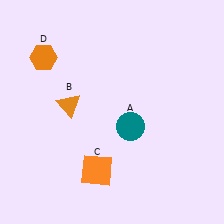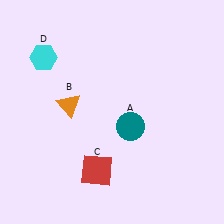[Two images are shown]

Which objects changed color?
C changed from orange to red. D changed from orange to cyan.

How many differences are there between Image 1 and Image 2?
There are 2 differences between the two images.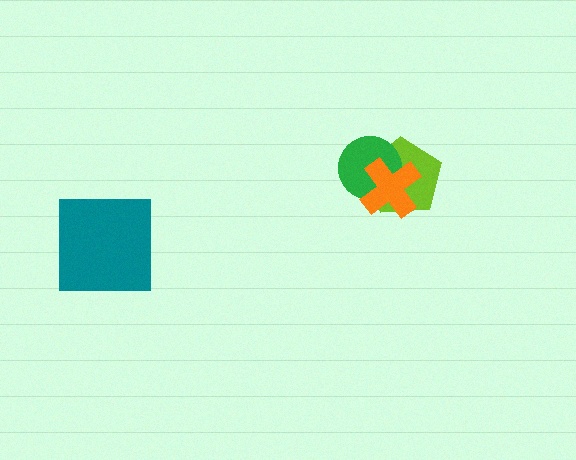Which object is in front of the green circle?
The orange cross is in front of the green circle.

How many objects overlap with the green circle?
2 objects overlap with the green circle.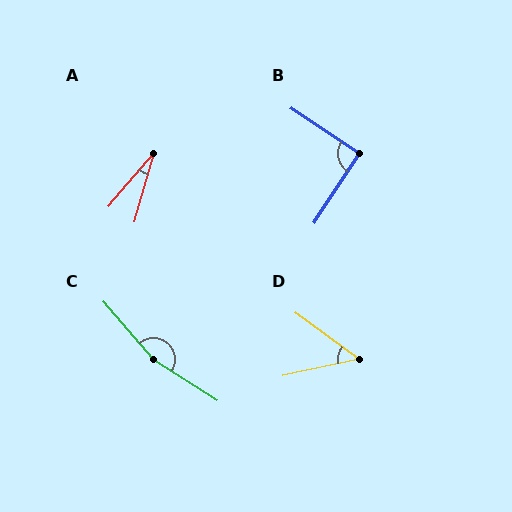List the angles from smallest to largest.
A (24°), D (49°), B (91°), C (163°).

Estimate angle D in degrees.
Approximately 49 degrees.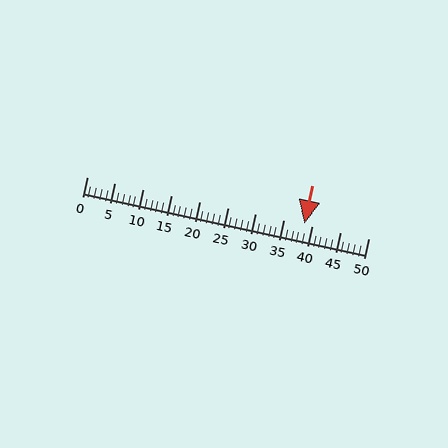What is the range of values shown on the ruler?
The ruler shows values from 0 to 50.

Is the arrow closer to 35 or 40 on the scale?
The arrow is closer to 40.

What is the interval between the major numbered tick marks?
The major tick marks are spaced 5 units apart.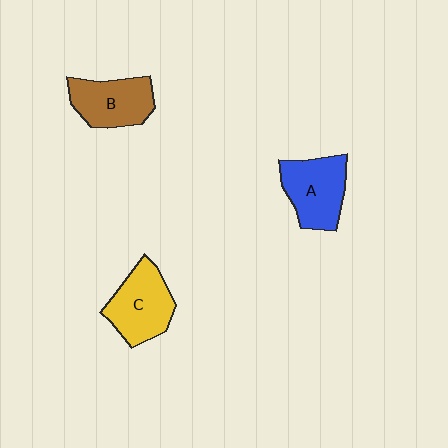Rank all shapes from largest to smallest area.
From largest to smallest: C (yellow), A (blue), B (brown).